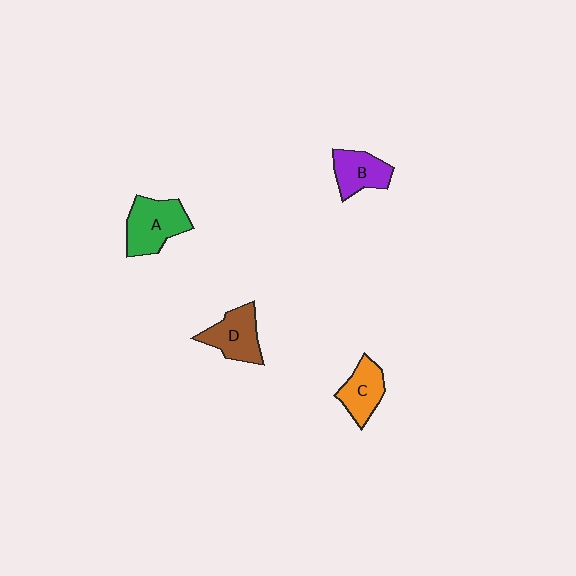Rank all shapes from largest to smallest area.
From largest to smallest: A (green), D (brown), B (purple), C (orange).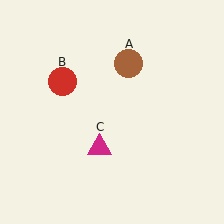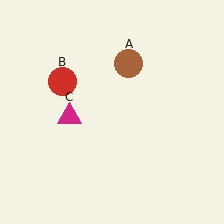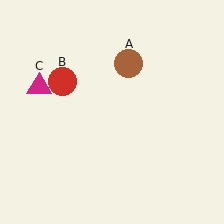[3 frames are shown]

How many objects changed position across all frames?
1 object changed position: magenta triangle (object C).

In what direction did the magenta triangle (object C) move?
The magenta triangle (object C) moved up and to the left.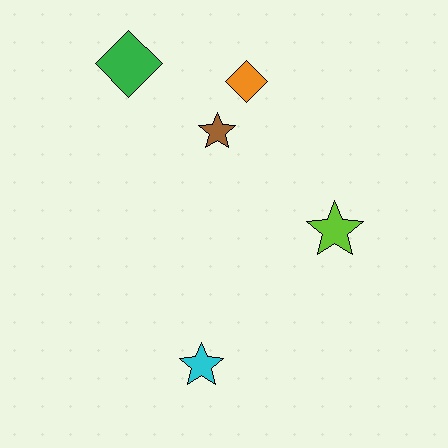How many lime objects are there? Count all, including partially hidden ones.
There is 1 lime object.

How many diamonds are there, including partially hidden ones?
There are 2 diamonds.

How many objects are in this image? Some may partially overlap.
There are 5 objects.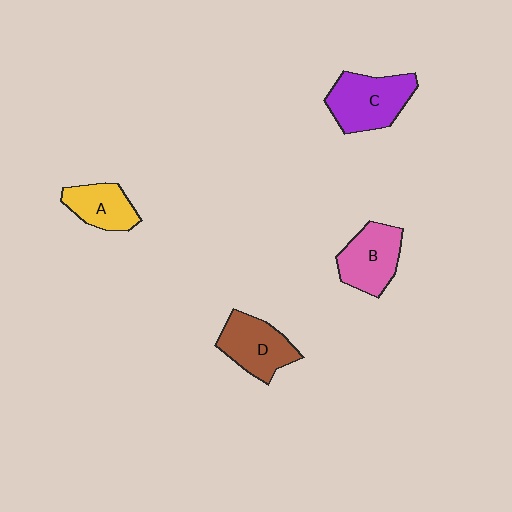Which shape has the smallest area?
Shape A (yellow).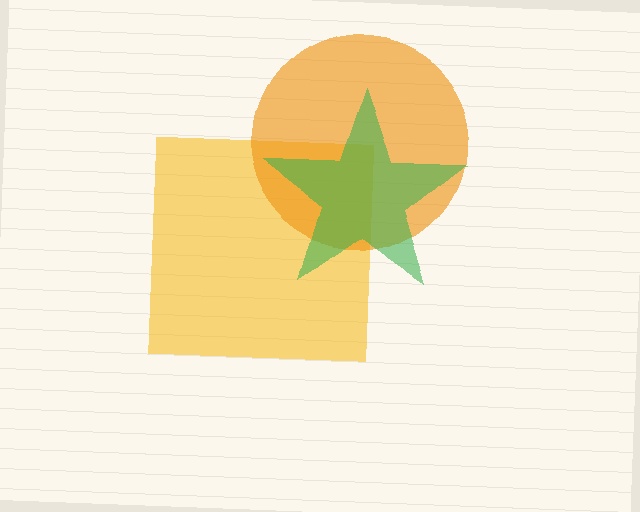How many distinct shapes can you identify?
There are 3 distinct shapes: a yellow square, an orange circle, a green star.